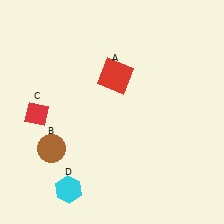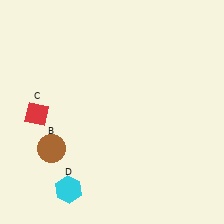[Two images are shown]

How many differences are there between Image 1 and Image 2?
There is 1 difference between the two images.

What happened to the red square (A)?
The red square (A) was removed in Image 2. It was in the top-right area of Image 1.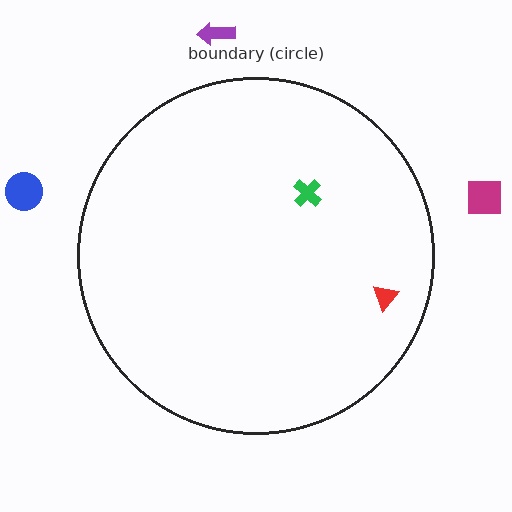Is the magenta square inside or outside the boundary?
Outside.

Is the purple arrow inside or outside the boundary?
Outside.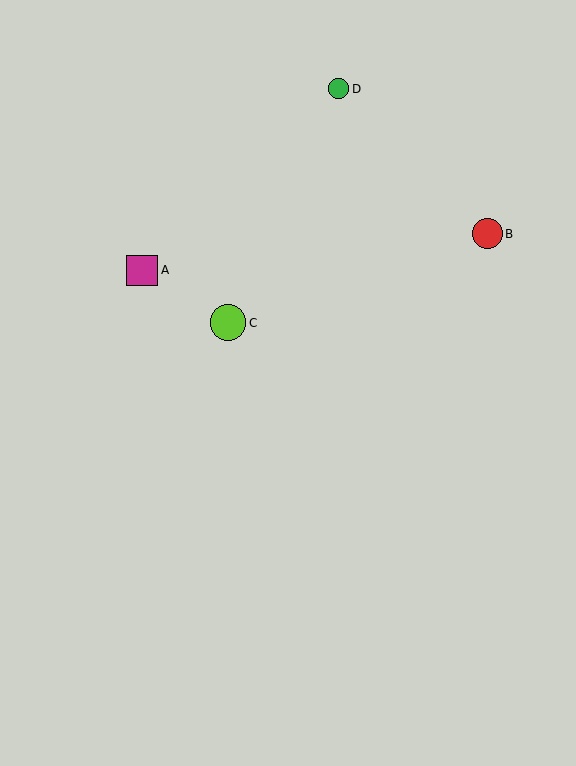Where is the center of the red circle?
The center of the red circle is at (487, 234).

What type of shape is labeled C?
Shape C is a lime circle.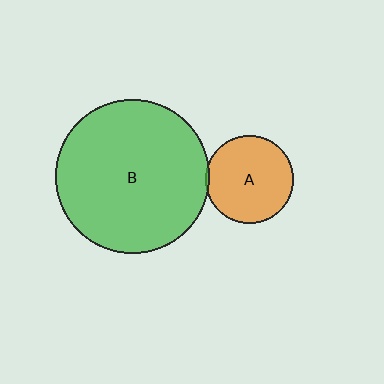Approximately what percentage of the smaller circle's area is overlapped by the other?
Approximately 5%.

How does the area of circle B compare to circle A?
Approximately 3.1 times.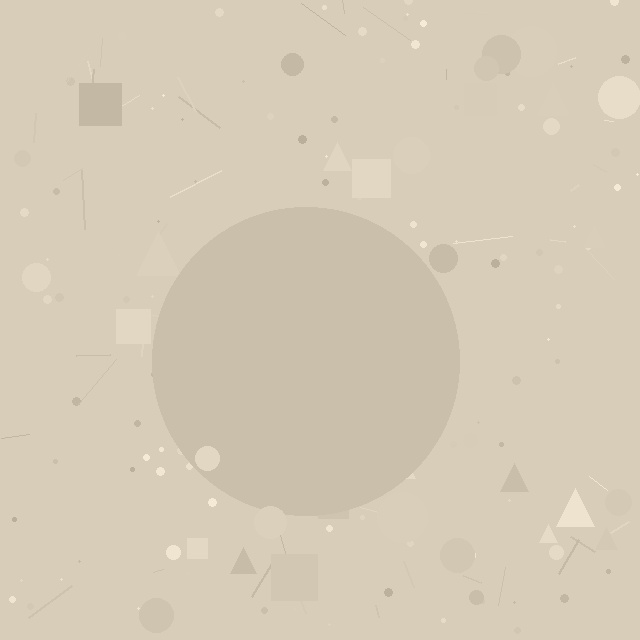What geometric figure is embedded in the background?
A circle is embedded in the background.